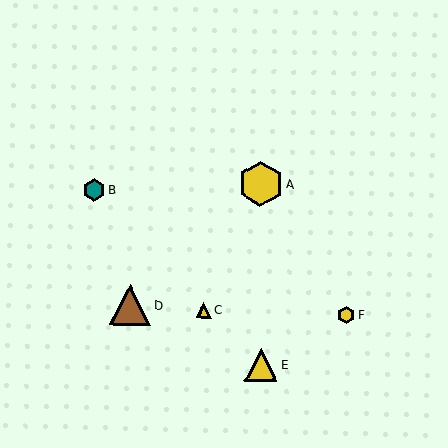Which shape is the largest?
The yellow hexagon (labeled A) is the largest.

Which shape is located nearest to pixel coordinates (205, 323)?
The yellow triangle (labeled C) at (204, 310) is nearest to that location.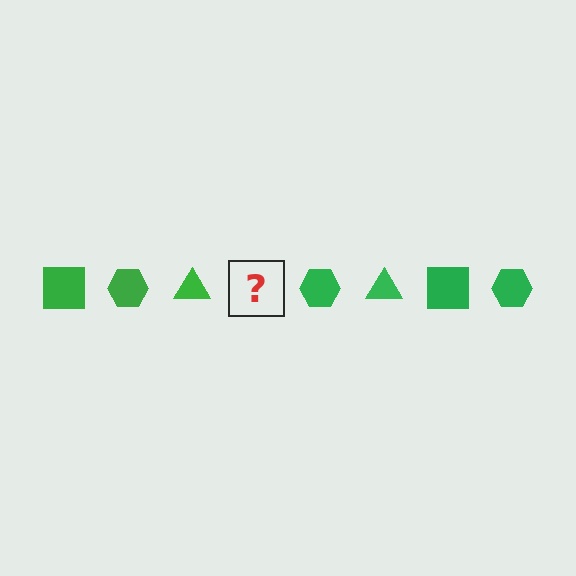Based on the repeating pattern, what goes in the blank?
The blank should be a green square.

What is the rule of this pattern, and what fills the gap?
The rule is that the pattern cycles through square, hexagon, triangle shapes in green. The gap should be filled with a green square.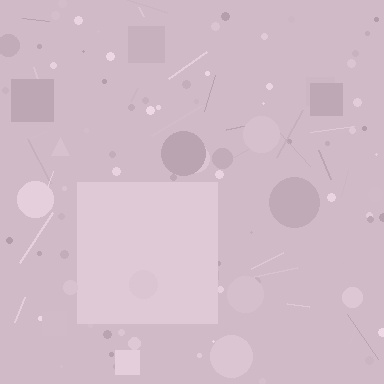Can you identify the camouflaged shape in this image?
The camouflaged shape is a square.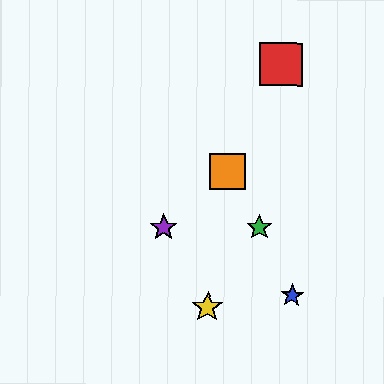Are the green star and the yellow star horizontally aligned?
No, the green star is at y≈228 and the yellow star is at y≈307.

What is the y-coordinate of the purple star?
The purple star is at y≈227.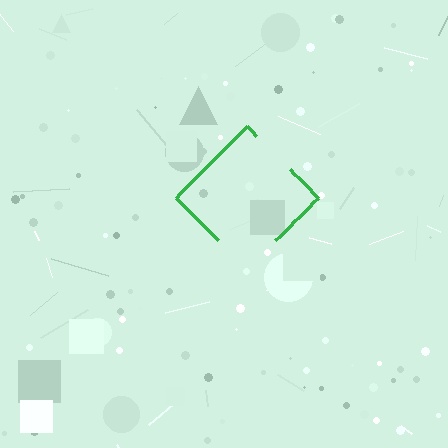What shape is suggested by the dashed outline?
The dashed outline suggests a diamond.